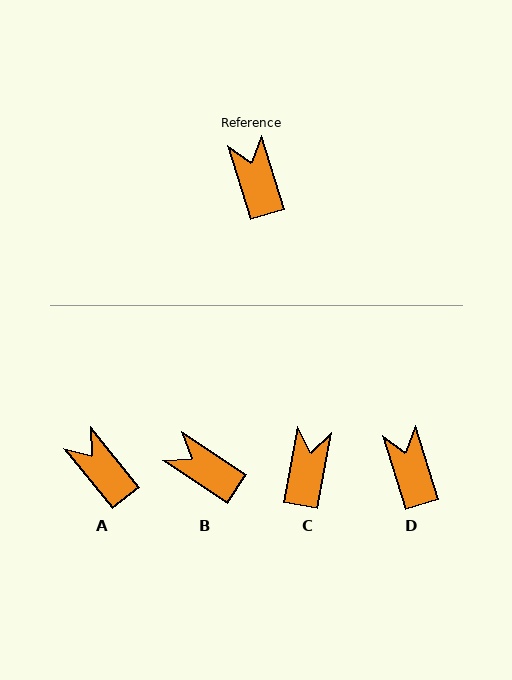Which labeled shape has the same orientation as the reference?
D.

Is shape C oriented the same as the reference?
No, it is off by about 27 degrees.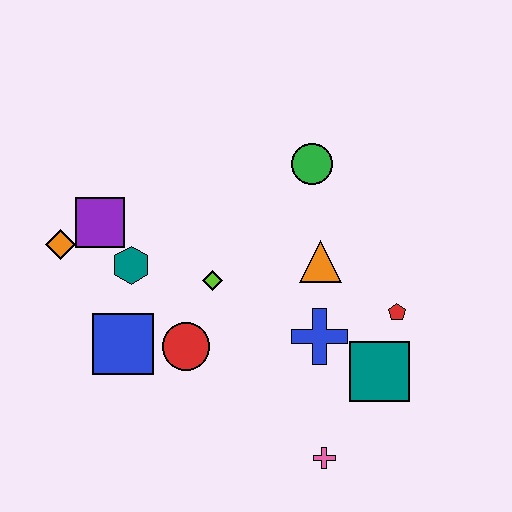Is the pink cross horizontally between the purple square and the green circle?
No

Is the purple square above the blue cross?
Yes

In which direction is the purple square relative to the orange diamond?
The purple square is to the right of the orange diamond.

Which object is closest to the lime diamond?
The red circle is closest to the lime diamond.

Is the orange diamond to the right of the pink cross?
No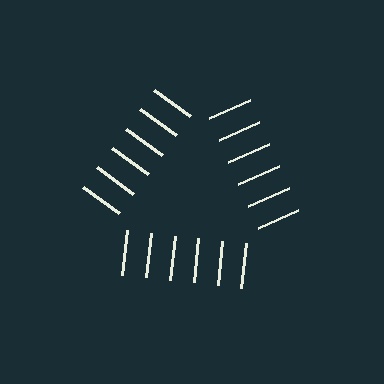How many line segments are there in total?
18 — 6 along each of the 3 edges.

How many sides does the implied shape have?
3 sides — the line-ends trace a triangle.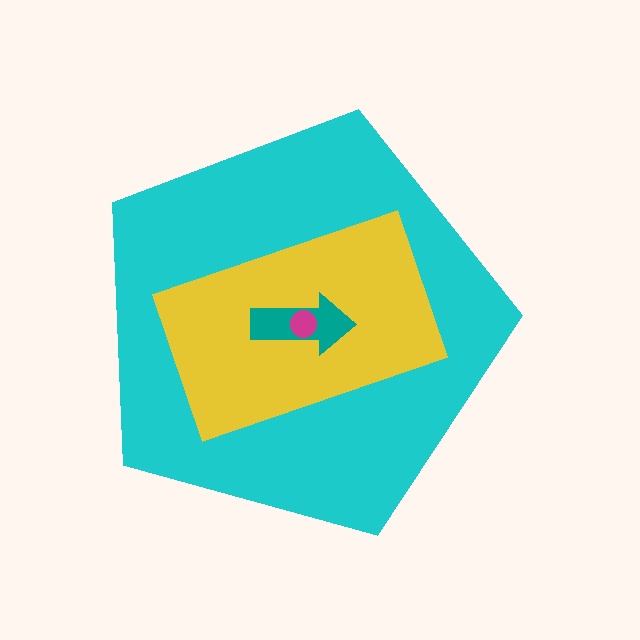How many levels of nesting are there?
4.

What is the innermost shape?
The magenta circle.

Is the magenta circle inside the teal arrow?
Yes.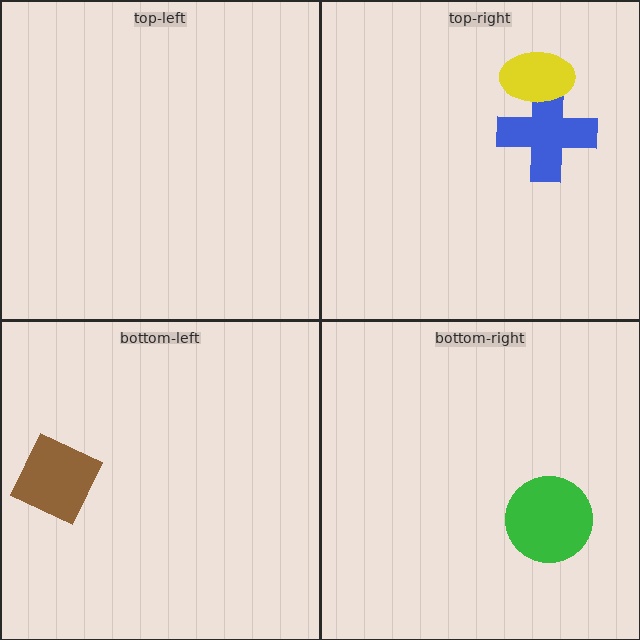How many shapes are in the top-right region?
2.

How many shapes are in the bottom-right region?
1.